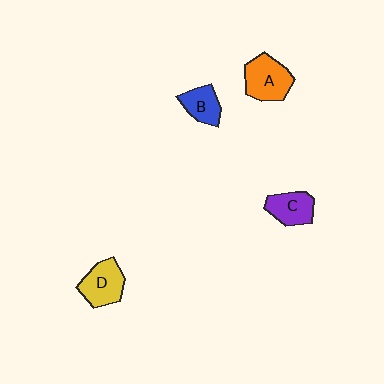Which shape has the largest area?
Shape A (orange).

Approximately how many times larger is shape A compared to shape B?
Approximately 1.5 times.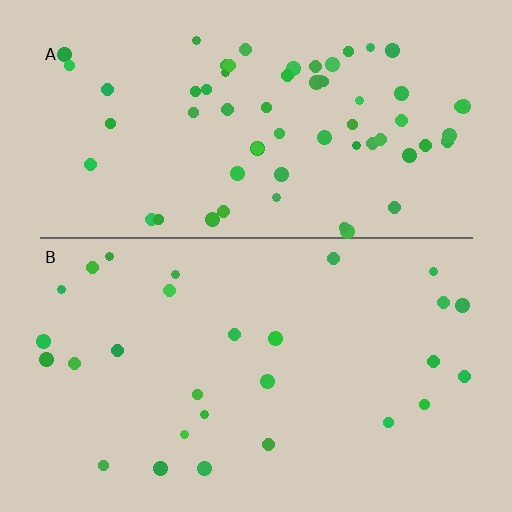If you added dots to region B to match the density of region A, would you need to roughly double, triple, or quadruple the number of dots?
Approximately double.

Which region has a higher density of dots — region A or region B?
A (the top).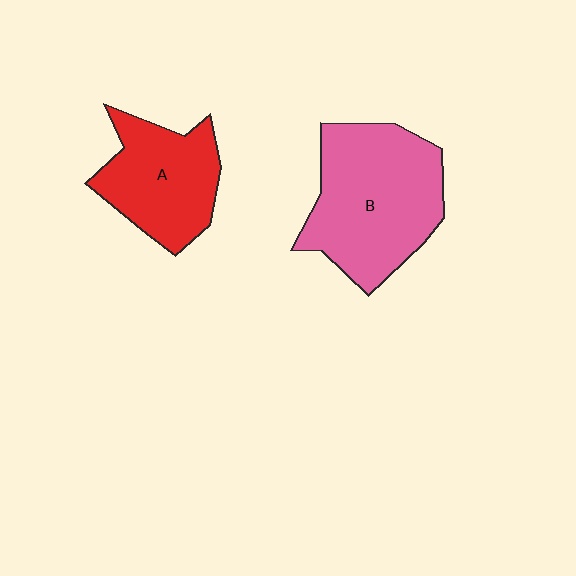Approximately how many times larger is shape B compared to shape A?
Approximately 1.4 times.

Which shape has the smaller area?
Shape A (red).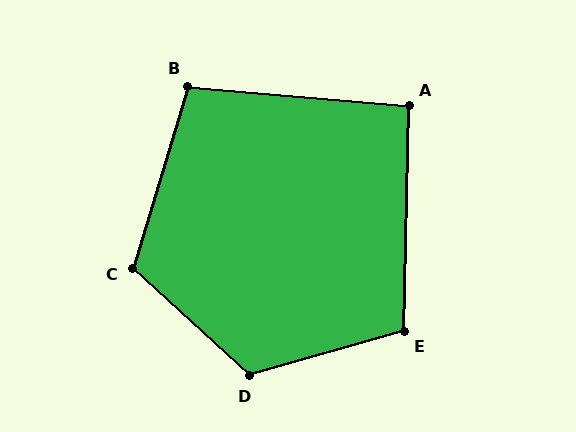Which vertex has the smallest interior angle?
A, at approximately 94 degrees.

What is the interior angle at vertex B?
Approximately 102 degrees (obtuse).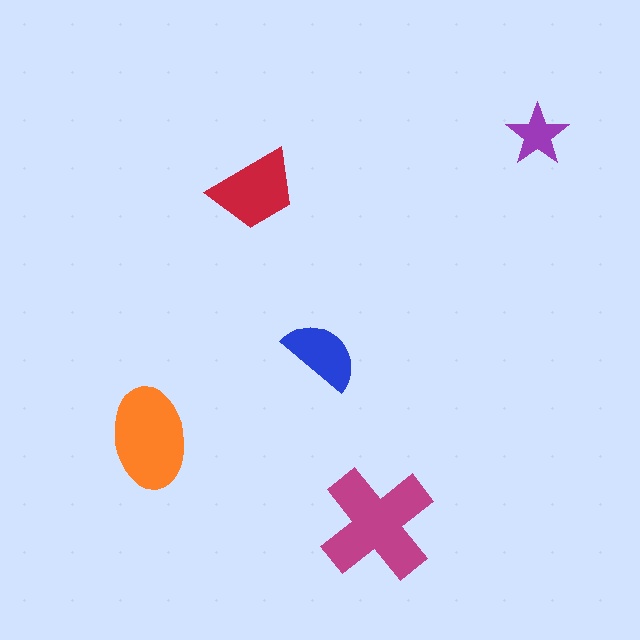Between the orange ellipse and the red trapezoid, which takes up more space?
The orange ellipse.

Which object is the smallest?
The purple star.